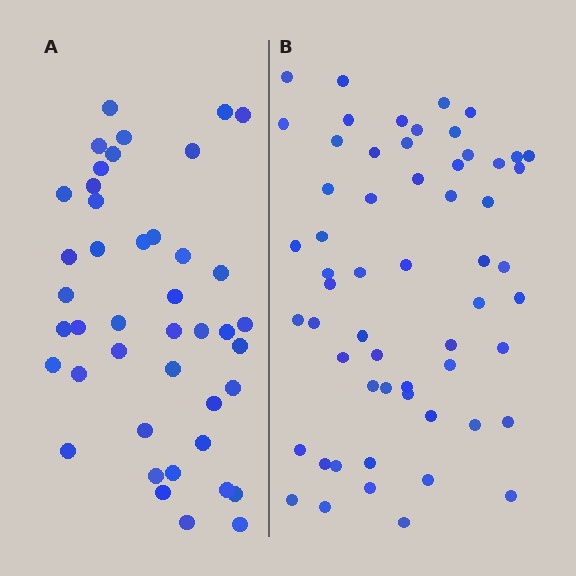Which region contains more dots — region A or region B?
Region B (the right region) has more dots.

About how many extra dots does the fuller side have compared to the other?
Region B has approximately 15 more dots than region A.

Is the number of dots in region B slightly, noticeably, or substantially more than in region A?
Region B has noticeably more, but not dramatically so. The ratio is roughly 1.3 to 1.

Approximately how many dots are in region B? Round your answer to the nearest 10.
About 60 dots. (The exact count is 58, which rounds to 60.)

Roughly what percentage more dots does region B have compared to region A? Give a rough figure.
About 35% more.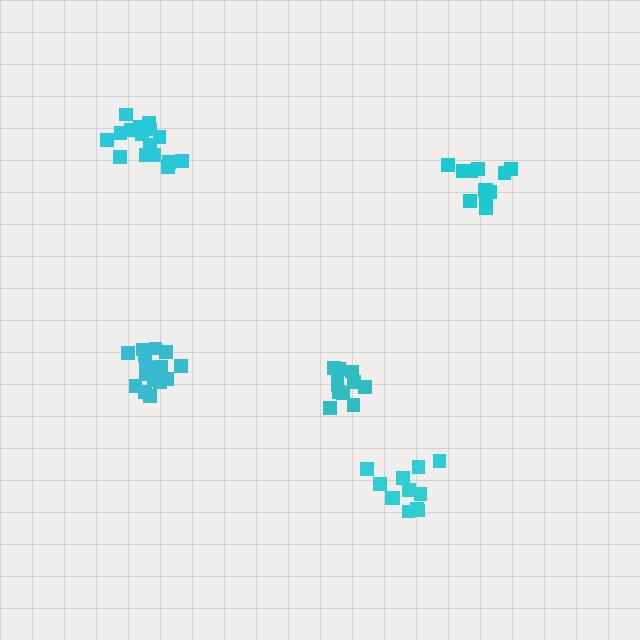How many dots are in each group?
Group 1: 12 dots, Group 2: 17 dots, Group 3: 11 dots, Group 4: 17 dots, Group 5: 12 dots (69 total).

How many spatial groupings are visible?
There are 5 spatial groupings.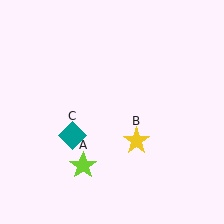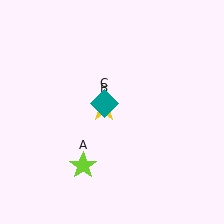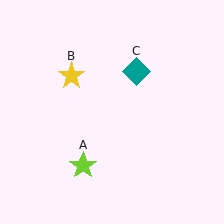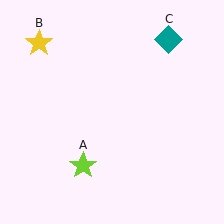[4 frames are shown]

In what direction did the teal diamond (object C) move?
The teal diamond (object C) moved up and to the right.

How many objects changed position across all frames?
2 objects changed position: yellow star (object B), teal diamond (object C).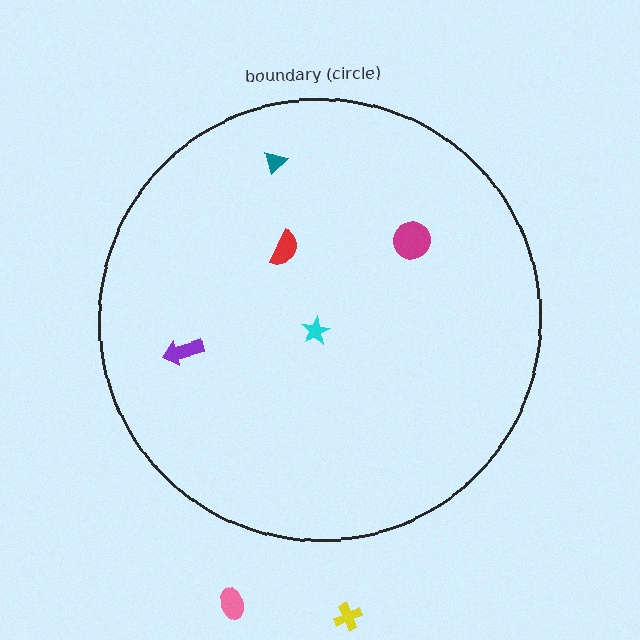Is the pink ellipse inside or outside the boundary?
Outside.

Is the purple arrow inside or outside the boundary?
Inside.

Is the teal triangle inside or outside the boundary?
Inside.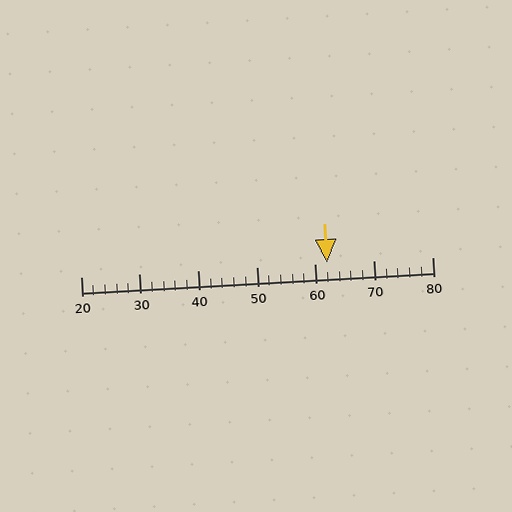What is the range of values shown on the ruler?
The ruler shows values from 20 to 80.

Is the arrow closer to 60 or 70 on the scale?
The arrow is closer to 60.